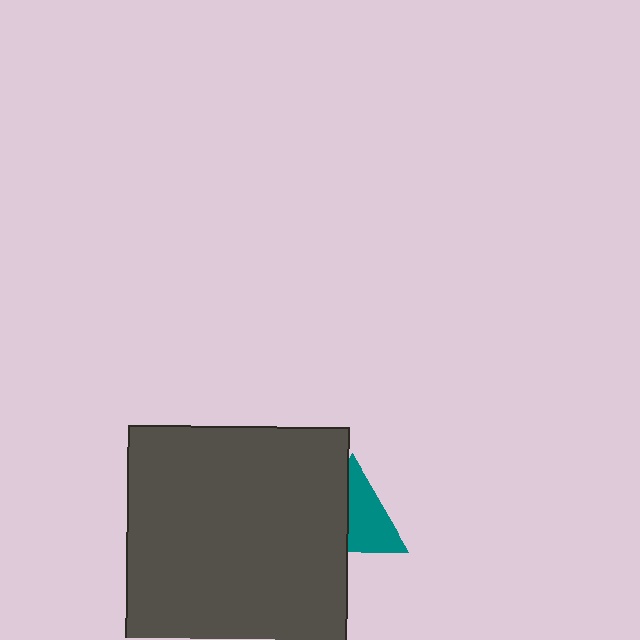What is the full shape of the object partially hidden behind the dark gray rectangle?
The partially hidden object is a teal triangle.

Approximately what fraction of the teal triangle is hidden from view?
Roughly 45% of the teal triangle is hidden behind the dark gray rectangle.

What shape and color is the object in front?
The object in front is a dark gray rectangle.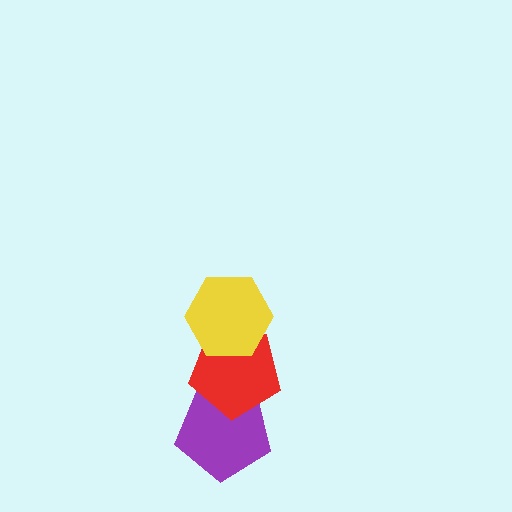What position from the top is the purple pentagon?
The purple pentagon is 3rd from the top.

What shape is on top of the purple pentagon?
The red pentagon is on top of the purple pentagon.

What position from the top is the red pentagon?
The red pentagon is 2nd from the top.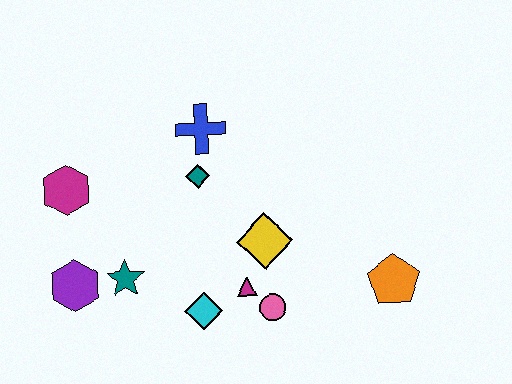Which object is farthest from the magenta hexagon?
The orange pentagon is farthest from the magenta hexagon.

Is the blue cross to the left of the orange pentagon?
Yes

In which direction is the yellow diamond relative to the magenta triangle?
The yellow diamond is above the magenta triangle.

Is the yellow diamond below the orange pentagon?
No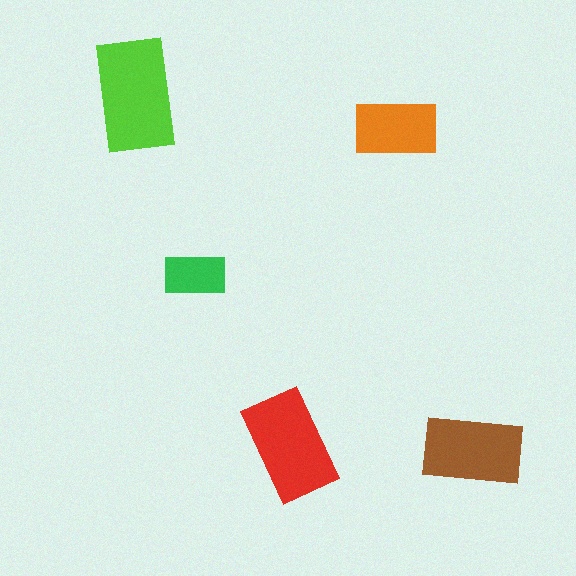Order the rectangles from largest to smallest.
the lime one, the red one, the brown one, the orange one, the green one.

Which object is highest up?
The lime rectangle is topmost.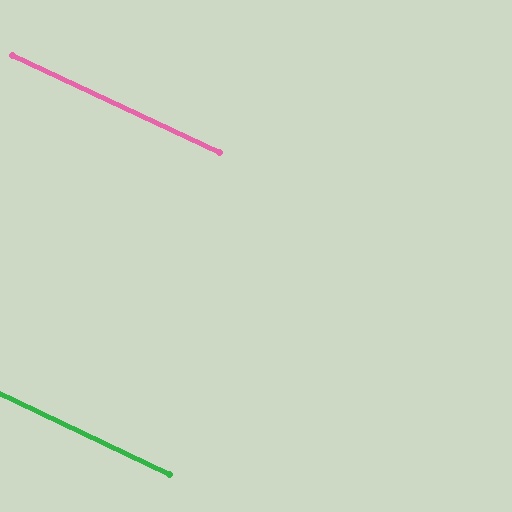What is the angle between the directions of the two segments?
Approximately 0 degrees.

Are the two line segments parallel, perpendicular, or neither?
Parallel — their directions differ by only 0.5°.